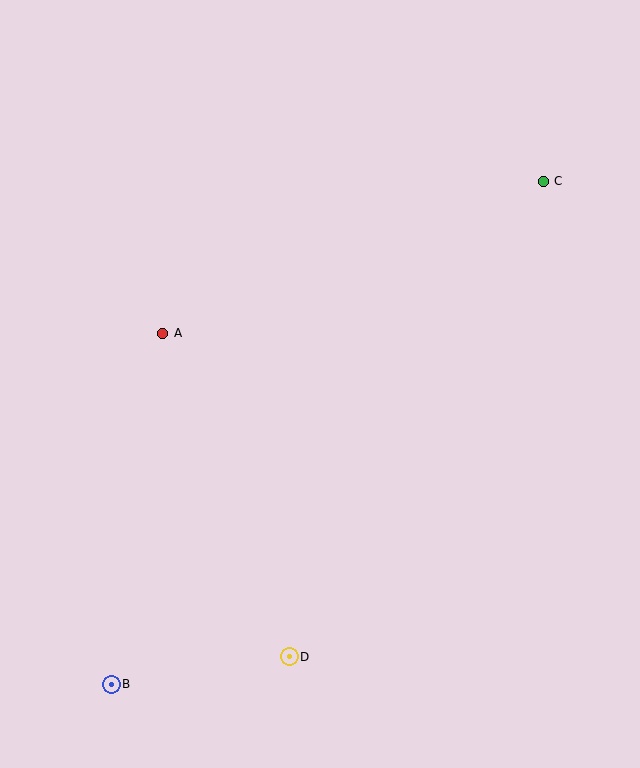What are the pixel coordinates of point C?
Point C is at (543, 181).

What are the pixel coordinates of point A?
Point A is at (163, 333).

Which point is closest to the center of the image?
Point A at (163, 333) is closest to the center.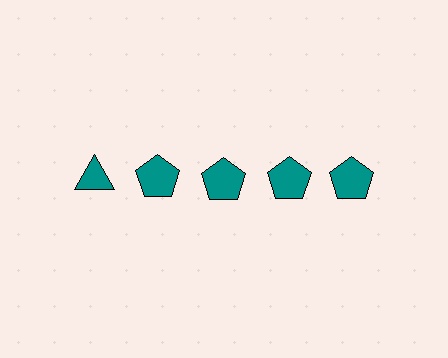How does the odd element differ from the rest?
It has a different shape: triangle instead of pentagon.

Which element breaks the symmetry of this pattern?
The teal triangle in the top row, leftmost column breaks the symmetry. All other shapes are teal pentagons.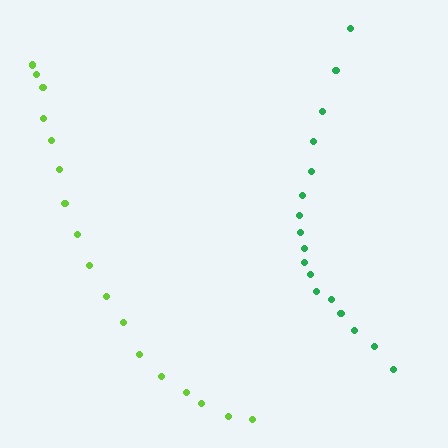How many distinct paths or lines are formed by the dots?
There are 2 distinct paths.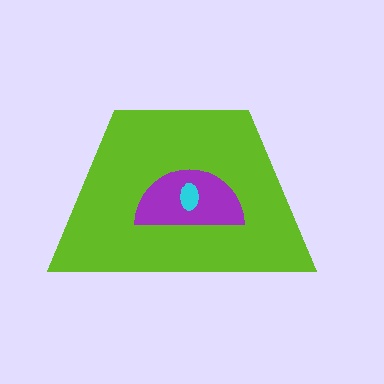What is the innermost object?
The cyan ellipse.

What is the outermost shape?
The lime trapezoid.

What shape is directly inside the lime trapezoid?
The purple semicircle.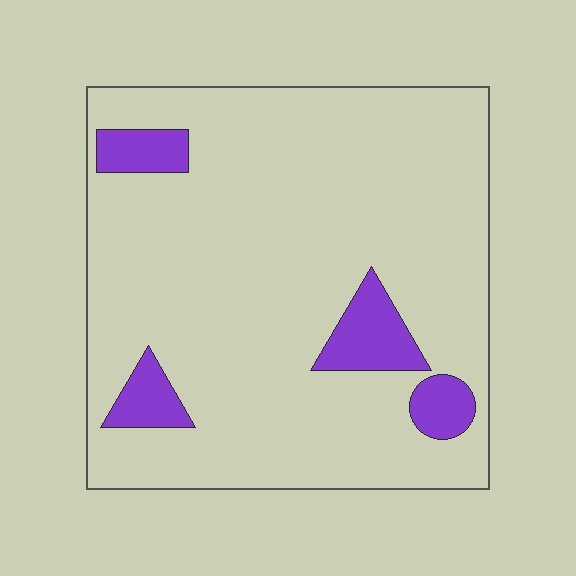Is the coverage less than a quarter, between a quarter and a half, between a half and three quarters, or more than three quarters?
Less than a quarter.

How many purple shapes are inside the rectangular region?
4.